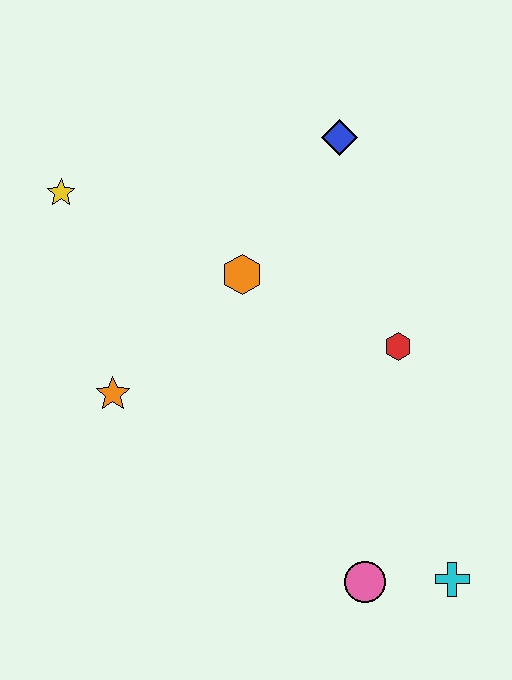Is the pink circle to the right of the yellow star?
Yes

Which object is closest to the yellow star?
The orange hexagon is closest to the yellow star.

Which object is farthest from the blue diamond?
The cyan cross is farthest from the blue diamond.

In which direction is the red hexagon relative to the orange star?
The red hexagon is to the right of the orange star.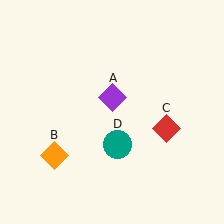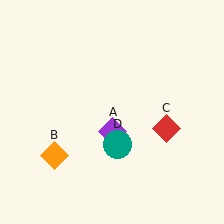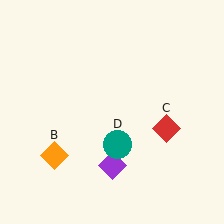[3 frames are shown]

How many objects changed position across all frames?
1 object changed position: purple diamond (object A).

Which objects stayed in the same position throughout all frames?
Orange diamond (object B) and red diamond (object C) and teal circle (object D) remained stationary.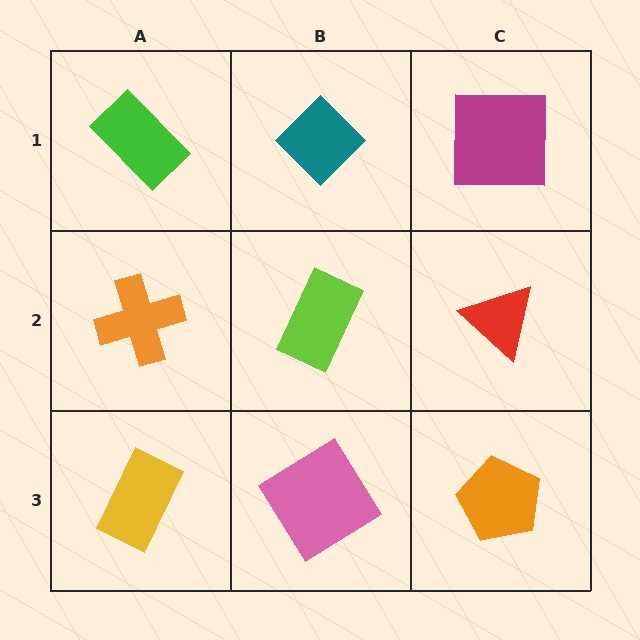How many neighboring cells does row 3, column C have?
2.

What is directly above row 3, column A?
An orange cross.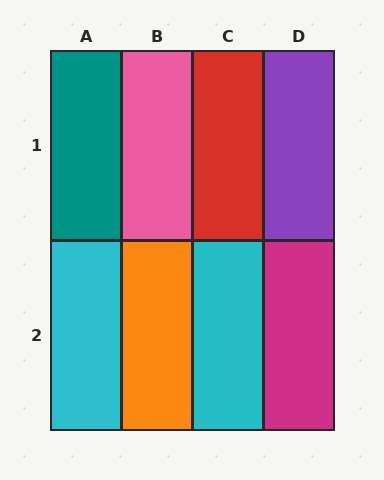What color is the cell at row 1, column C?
Red.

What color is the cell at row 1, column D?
Purple.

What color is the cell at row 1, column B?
Pink.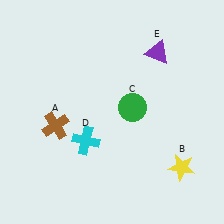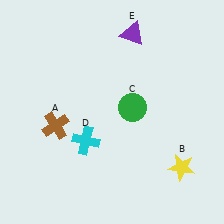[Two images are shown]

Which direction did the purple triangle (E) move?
The purple triangle (E) moved left.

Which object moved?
The purple triangle (E) moved left.